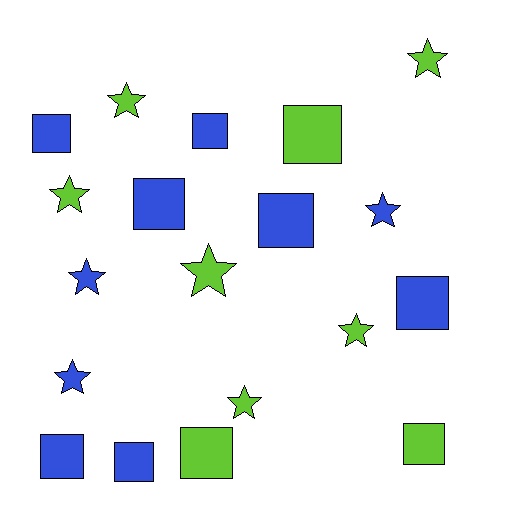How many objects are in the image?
There are 19 objects.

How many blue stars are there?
There are 3 blue stars.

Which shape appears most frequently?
Square, with 10 objects.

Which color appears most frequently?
Blue, with 10 objects.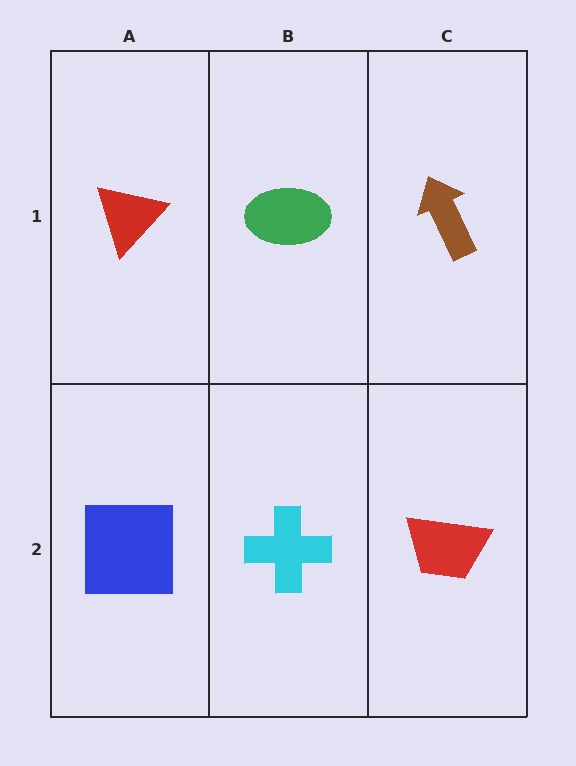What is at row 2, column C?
A red trapezoid.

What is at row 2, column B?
A cyan cross.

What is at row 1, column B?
A green ellipse.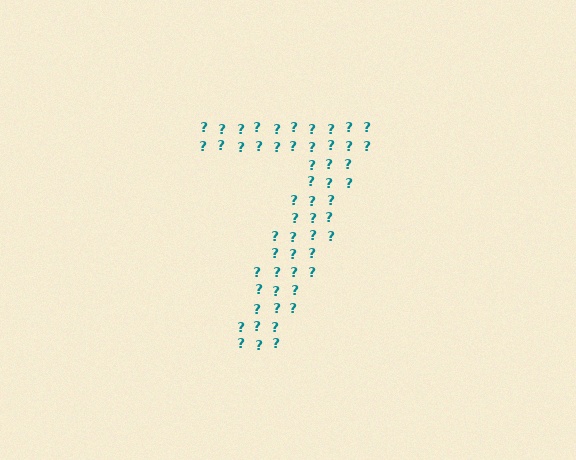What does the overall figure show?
The overall figure shows the digit 7.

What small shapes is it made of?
It is made of small question marks.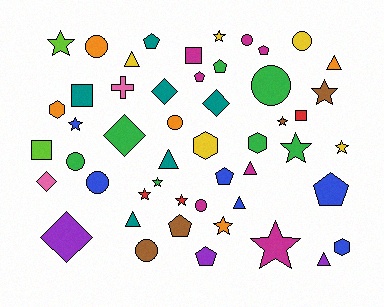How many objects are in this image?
There are 50 objects.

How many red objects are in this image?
There are 3 red objects.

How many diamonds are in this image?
There are 5 diamonds.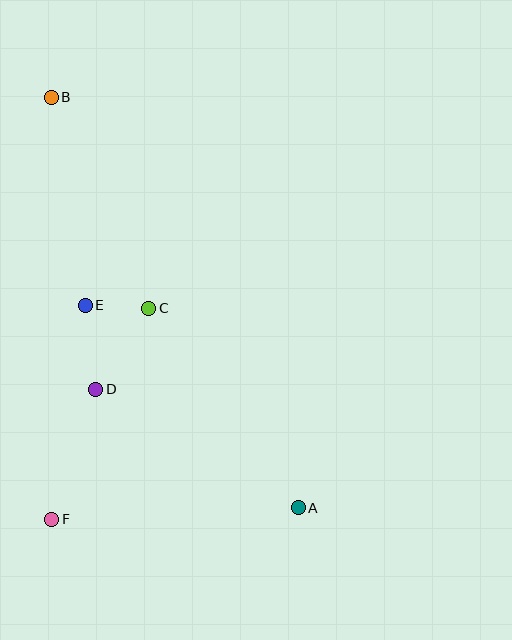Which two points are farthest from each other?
Points A and B are farthest from each other.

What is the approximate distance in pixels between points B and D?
The distance between B and D is approximately 295 pixels.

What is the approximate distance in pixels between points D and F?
The distance between D and F is approximately 137 pixels.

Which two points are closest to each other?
Points C and E are closest to each other.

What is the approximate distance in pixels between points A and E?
The distance between A and E is approximately 294 pixels.